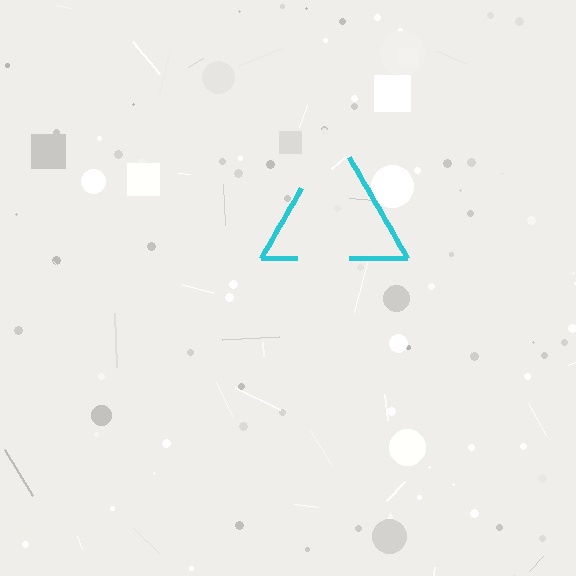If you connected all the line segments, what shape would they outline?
They would outline a triangle.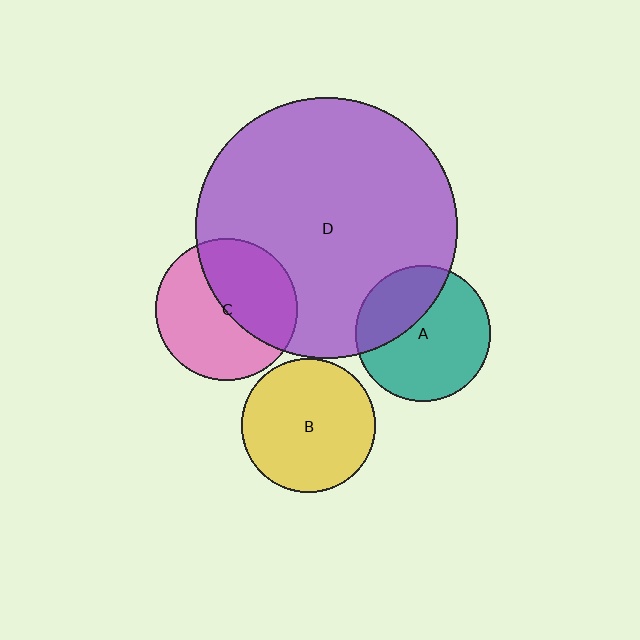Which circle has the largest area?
Circle D (purple).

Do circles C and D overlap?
Yes.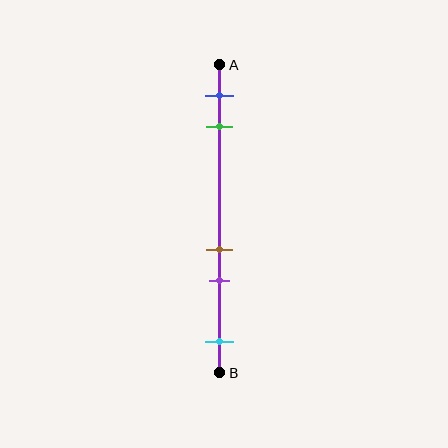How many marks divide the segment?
There are 5 marks dividing the segment.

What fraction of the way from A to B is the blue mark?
The blue mark is approximately 10% (0.1) of the way from A to B.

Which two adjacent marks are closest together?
The brown and purple marks are the closest adjacent pair.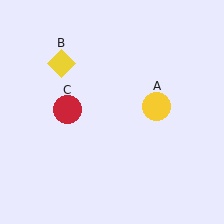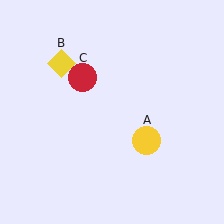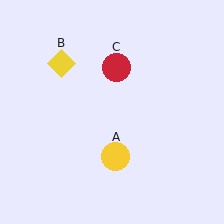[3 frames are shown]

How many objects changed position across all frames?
2 objects changed position: yellow circle (object A), red circle (object C).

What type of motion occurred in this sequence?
The yellow circle (object A), red circle (object C) rotated clockwise around the center of the scene.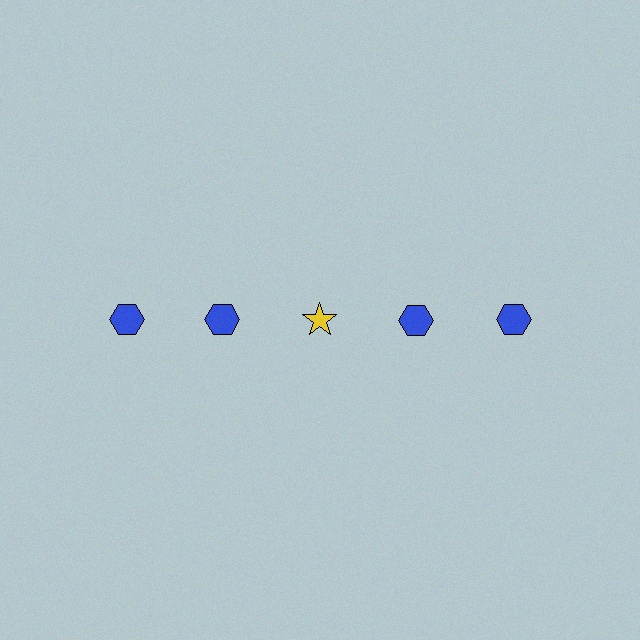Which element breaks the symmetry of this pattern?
The yellow star in the top row, center column breaks the symmetry. All other shapes are blue hexagons.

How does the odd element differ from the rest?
It differs in both color (yellow instead of blue) and shape (star instead of hexagon).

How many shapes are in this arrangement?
There are 5 shapes arranged in a grid pattern.